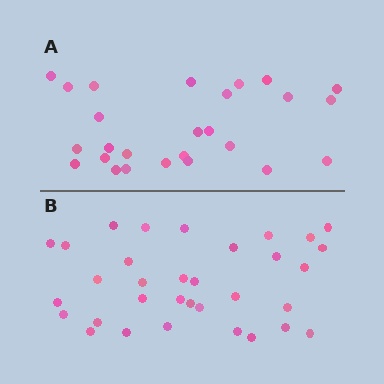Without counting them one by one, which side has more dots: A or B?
Region B (the bottom region) has more dots.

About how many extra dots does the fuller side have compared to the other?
Region B has roughly 8 or so more dots than region A.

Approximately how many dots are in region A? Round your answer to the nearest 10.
About 30 dots. (The exact count is 26, which rounds to 30.)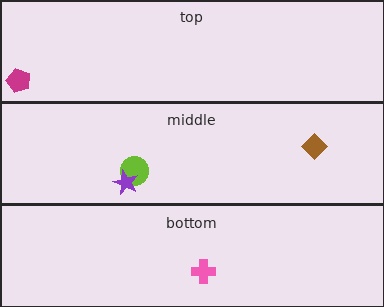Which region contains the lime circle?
The middle region.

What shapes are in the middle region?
The lime circle, the brown diamond, the purple star.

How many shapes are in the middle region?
3.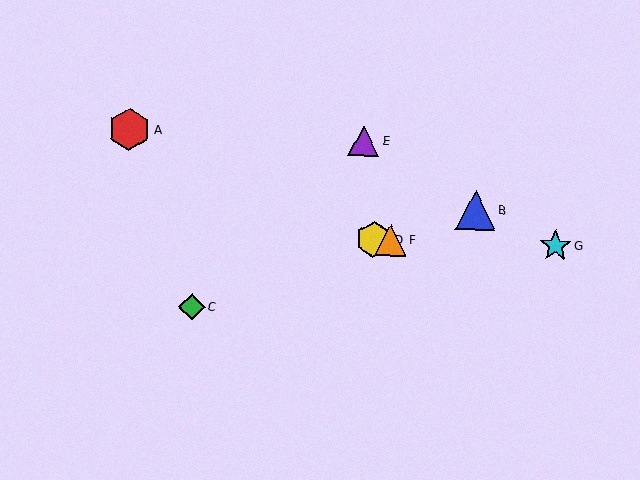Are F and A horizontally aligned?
No, F is at y≈240 and A is at y≈129.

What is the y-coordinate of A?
Object A is at y≈129.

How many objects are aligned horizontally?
3 objects (D, F, G) are aligned horizontally.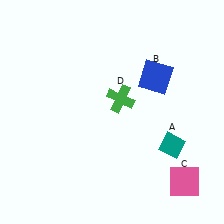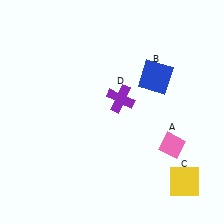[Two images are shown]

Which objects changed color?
A changed from teal to pink. C changed from pink to yellow. D changed from green to purple.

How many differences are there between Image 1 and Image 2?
There are 3 differences between the two images.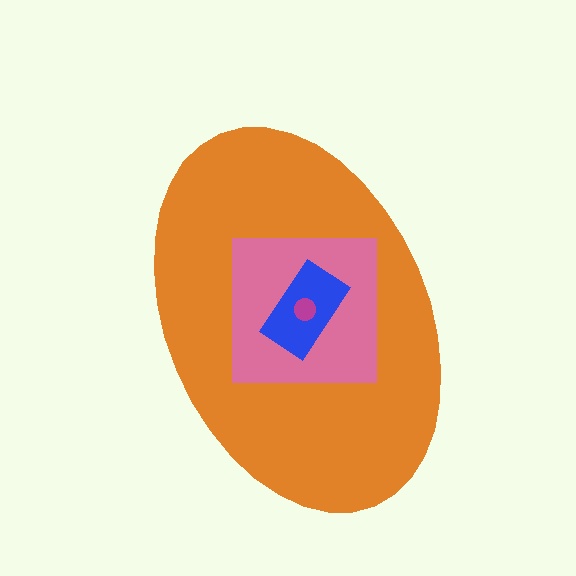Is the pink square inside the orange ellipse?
Yes.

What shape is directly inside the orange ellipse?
The pink square.